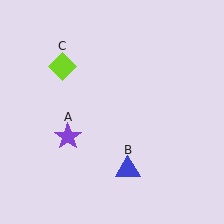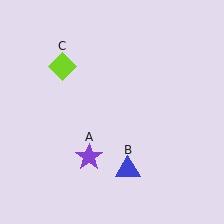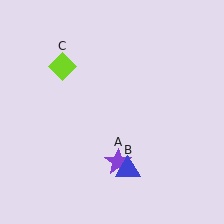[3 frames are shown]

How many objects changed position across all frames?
1 object changed position: purple star (object A).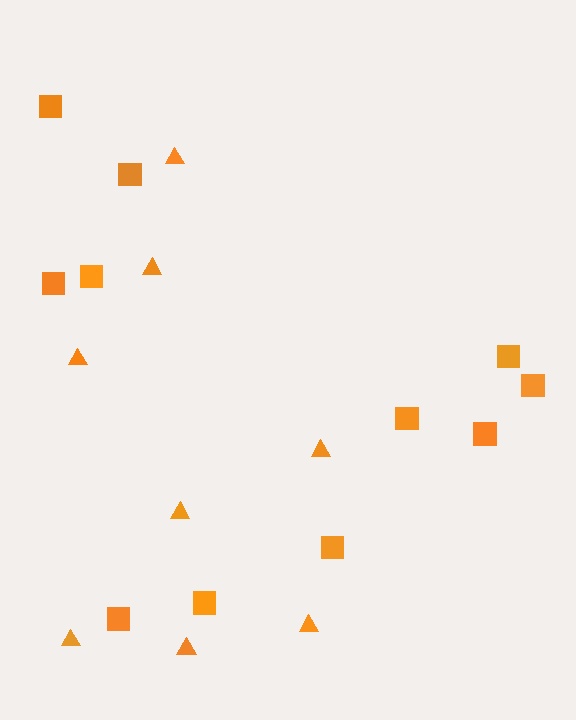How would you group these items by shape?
There are 2 groups: one group of triangles (8) and one group of squares (11).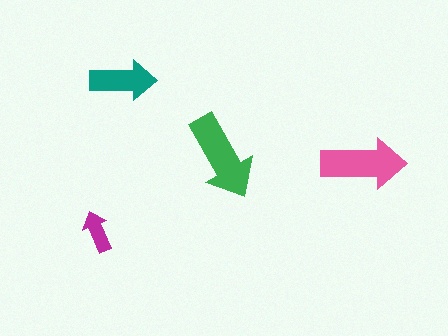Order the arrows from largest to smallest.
the green one, the pink one, the teal one, the magenta one.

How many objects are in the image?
There are 4 objects in the image.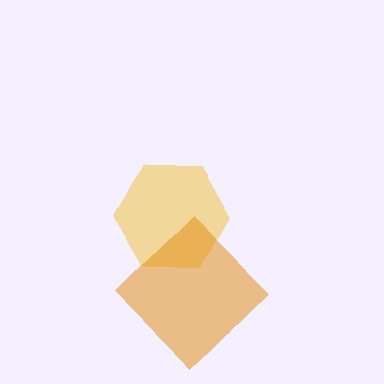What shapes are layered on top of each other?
The layered shapes are: a yellow hexagon, an orange diamond.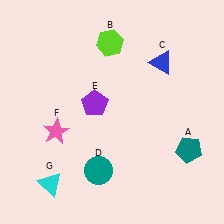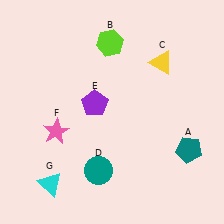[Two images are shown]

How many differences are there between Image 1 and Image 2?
There is 1 difference between the two images.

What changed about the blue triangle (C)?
In Image 1, C is blue. In Image 2, it changed to yellow.